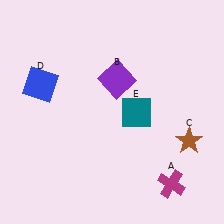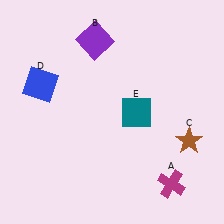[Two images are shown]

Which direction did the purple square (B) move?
The purple square (B) moved up.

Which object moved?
The purple square (B) moved up.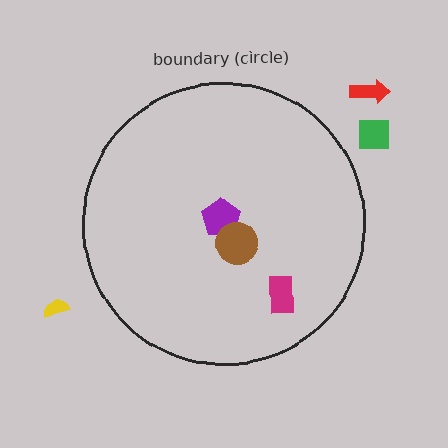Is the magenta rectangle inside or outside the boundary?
Inside.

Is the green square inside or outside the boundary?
Outside.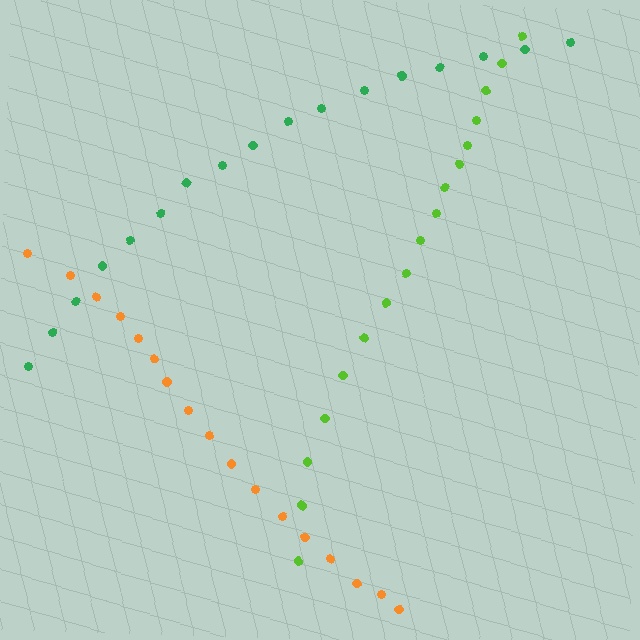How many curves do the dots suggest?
There are 3 distinct paths.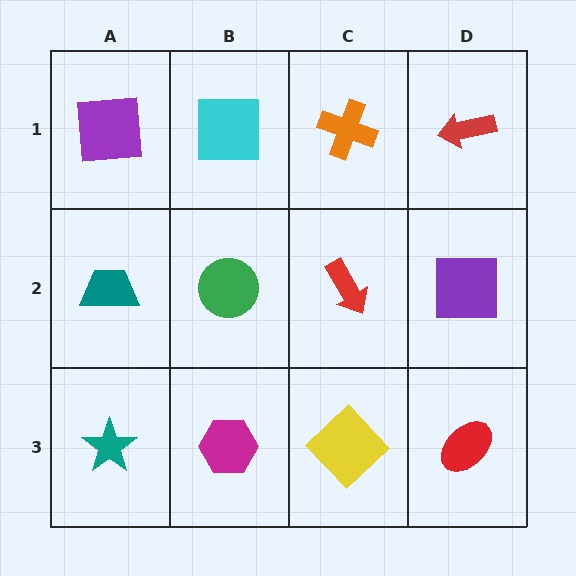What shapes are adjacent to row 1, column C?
A red arrow (row 2, column C), a cyan square (row 1, column B), a red arrow (row 1, column D).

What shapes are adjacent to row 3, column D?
A purple square (row 2, column D), a yellow diamond (row 3, column C).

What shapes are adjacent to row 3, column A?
A teal trapezoid (row 2, column A), a magenta hexagon (row 3, column B).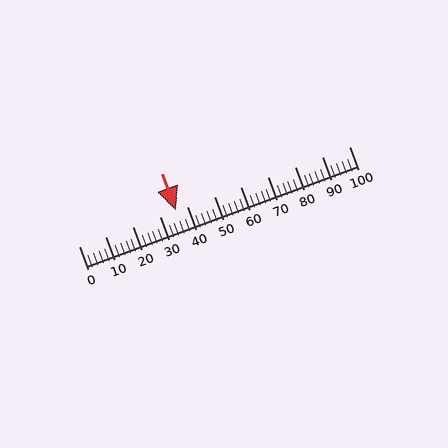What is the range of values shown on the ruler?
The ruler shows values from 0 to 100.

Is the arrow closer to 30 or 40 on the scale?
The arrow is closer to 40.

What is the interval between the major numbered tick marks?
The major tick marks are spaced 10 units apart.